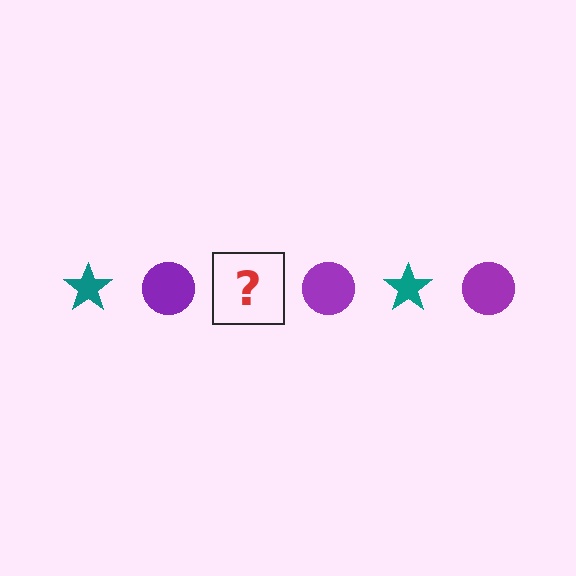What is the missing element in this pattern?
The missing element is a teal star.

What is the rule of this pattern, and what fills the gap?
The rule is that the pattern alternates between teal star and purple circle. The gap should be filled with a teal star.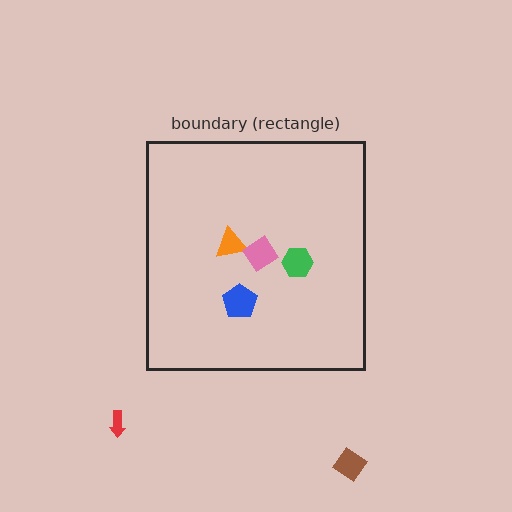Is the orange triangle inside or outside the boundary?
Inside.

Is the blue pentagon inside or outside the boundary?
Inside.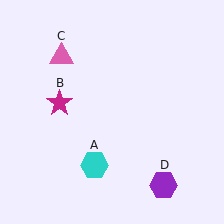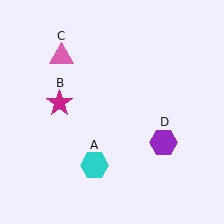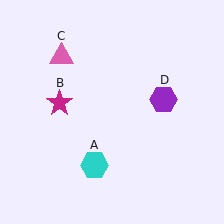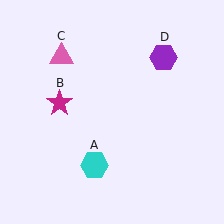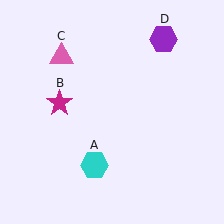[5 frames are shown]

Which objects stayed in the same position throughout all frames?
Cyan hexagon (object A) and magenta star (object B) and pink triangle (object C) remained stationary.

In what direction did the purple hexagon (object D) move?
The purple hexagon (object D) moved up.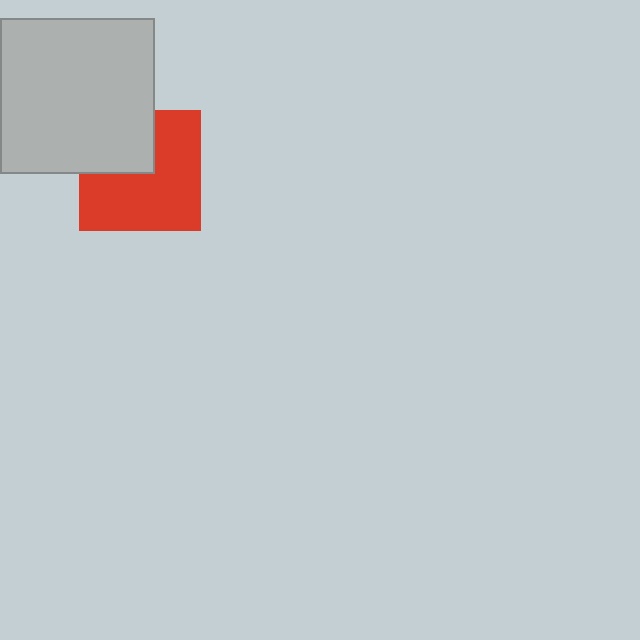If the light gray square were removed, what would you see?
You would see the complete red square.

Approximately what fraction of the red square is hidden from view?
Roughly 33% of the red square is hidden behind the light gray square.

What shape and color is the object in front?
The object in front is a light gray square.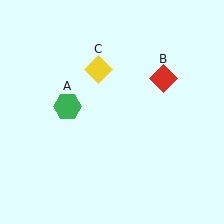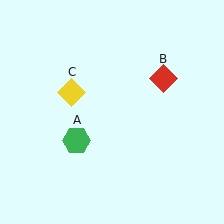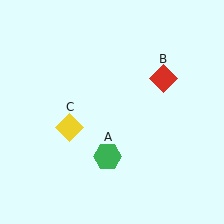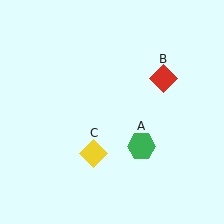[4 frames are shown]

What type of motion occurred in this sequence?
The green hexagon (object A), yellow diamond (object C) rotated counterclockwise around the center of the scene.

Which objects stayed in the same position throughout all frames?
Red diamond (object B) remained stationary.